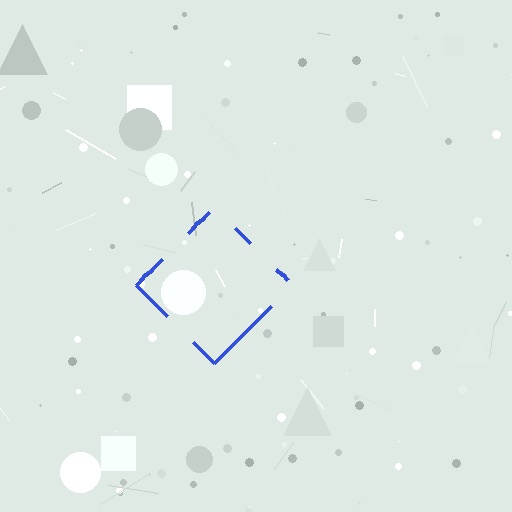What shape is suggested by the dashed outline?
The dashed outline suggests a diamond.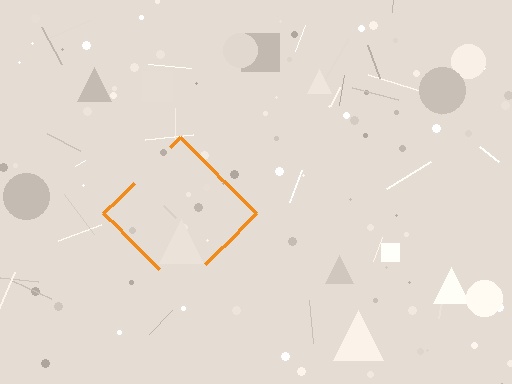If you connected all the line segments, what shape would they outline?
They would outline a diamond.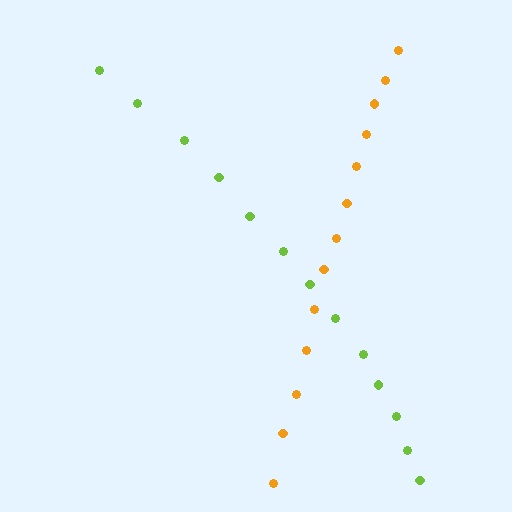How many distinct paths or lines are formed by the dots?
There are 2 distinct paths.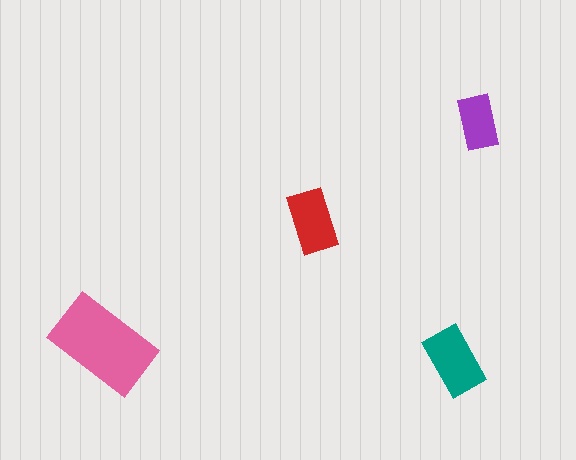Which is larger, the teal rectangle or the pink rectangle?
The pink one.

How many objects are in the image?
There are 4 objects in the image.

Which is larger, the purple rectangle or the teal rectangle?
The teal one.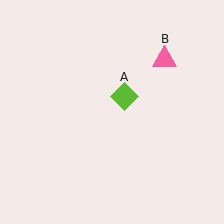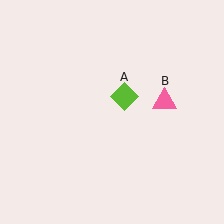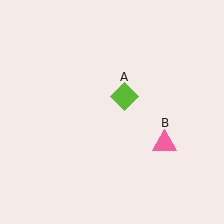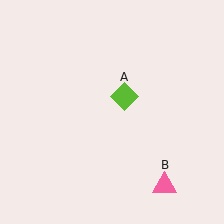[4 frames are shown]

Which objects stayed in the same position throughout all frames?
Lime diamond (object A) remained stationary.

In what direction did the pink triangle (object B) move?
The pink triangle (object B) moved down.